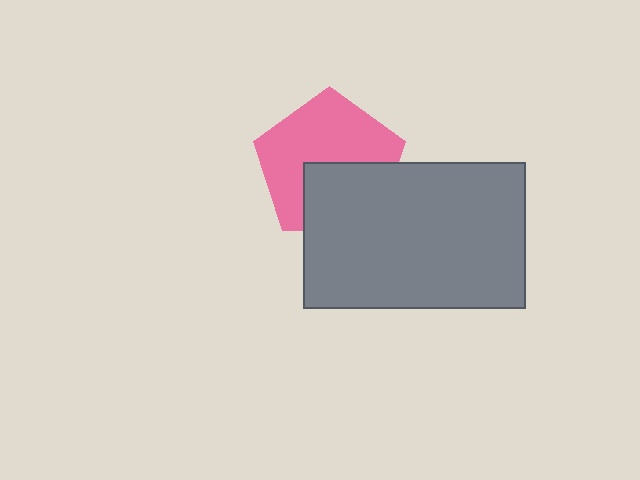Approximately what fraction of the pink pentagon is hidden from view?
Roughly 39% of the pink pentagon is hidden behind the gray rectangle.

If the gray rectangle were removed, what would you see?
You would see the complete pink pentagon.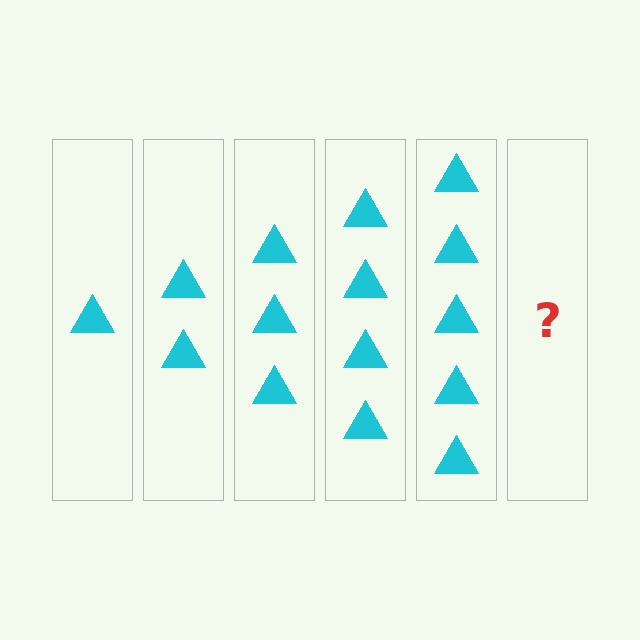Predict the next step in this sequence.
The next step is 6 triangles.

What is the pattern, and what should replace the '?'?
The pattern is that each step adds one more triangle. The '?' should be 6 triangles.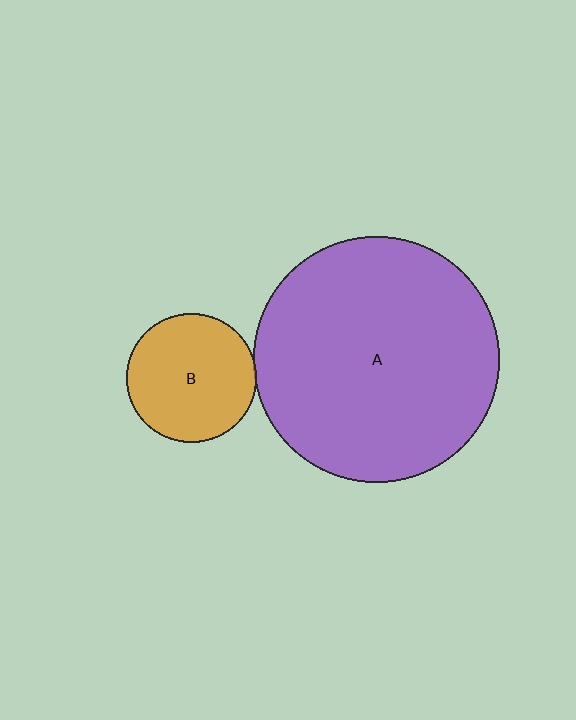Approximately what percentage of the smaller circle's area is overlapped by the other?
Approximately 5%.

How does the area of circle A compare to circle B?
Approximately 3.6 times.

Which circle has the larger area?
Circle A (purple).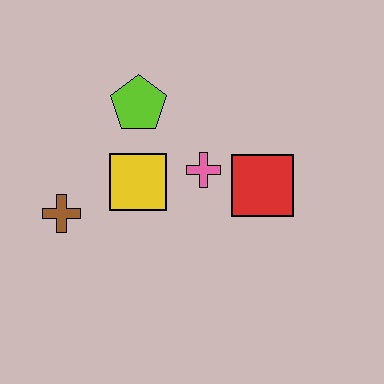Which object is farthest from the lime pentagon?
The red square is farthest from the lime pentagon.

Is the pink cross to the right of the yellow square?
Yes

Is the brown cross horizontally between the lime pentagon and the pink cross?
No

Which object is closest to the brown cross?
The yellow square is closest to the brown cross.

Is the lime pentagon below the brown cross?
No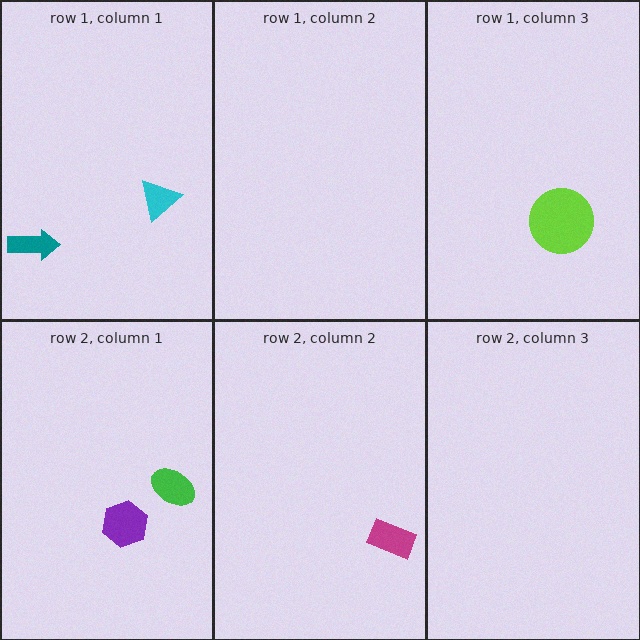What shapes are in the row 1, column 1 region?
The teal arrow, the cyan triangle.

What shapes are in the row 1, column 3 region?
The lime circle.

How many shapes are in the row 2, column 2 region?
1.